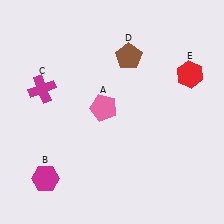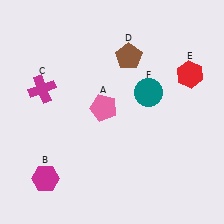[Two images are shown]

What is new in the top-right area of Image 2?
A teal circle (F) was added in the top-right area of Image 2.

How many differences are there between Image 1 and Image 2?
There is 1 difference between the two images.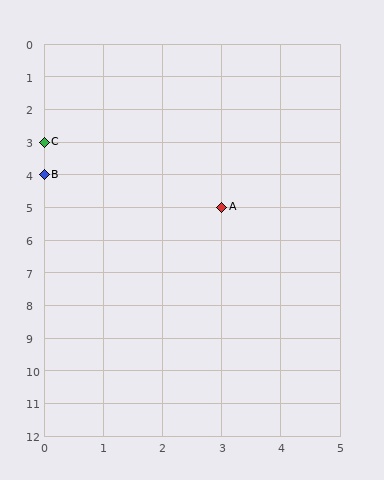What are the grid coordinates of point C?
Point C is at grid coordinates (0, 3).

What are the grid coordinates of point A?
Point A is at grid coordinates (3, 5).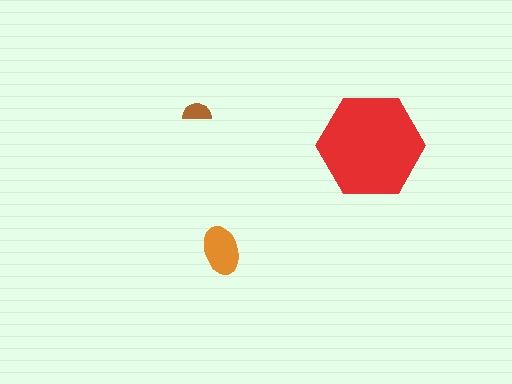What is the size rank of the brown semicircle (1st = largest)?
3rd.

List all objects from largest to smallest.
The red hexagon, the orange ellipse, the brown semicircle.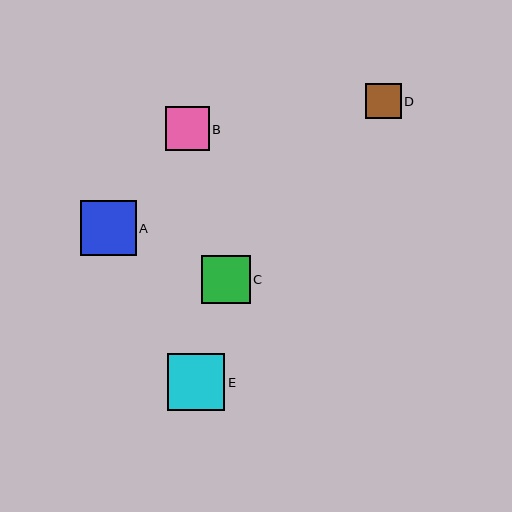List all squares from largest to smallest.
From largest to smallest: E, A, C, B, D.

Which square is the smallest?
Square D is the smallest with a size of approximately 36 pixels.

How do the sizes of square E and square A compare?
Square E and square A are approximately the same size.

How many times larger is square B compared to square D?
Square B is approximately 1.2 times the size of square D.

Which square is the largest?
Square E is the largest with a size of approximately 57 pixels.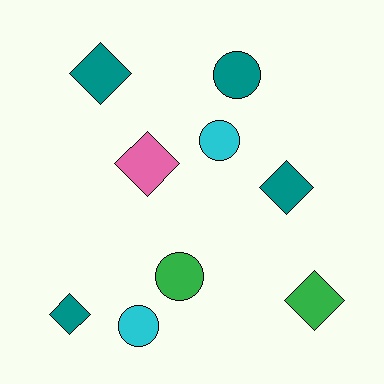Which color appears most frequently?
Teal, with 4 objects.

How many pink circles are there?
There are no pink circles.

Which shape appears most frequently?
Diamond, with 5 objects.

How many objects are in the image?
There are 9 objects.